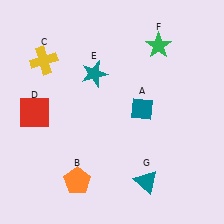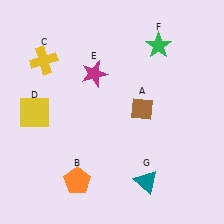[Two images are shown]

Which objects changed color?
A changed from teal to brown. D changed from red to yellow. E changed from teal to magenta.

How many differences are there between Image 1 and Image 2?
There are 3 differences between the two images.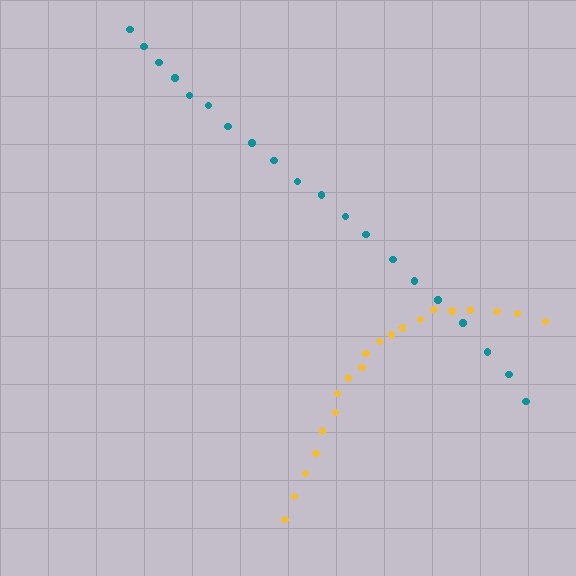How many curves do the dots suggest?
There are 2 distinct paths.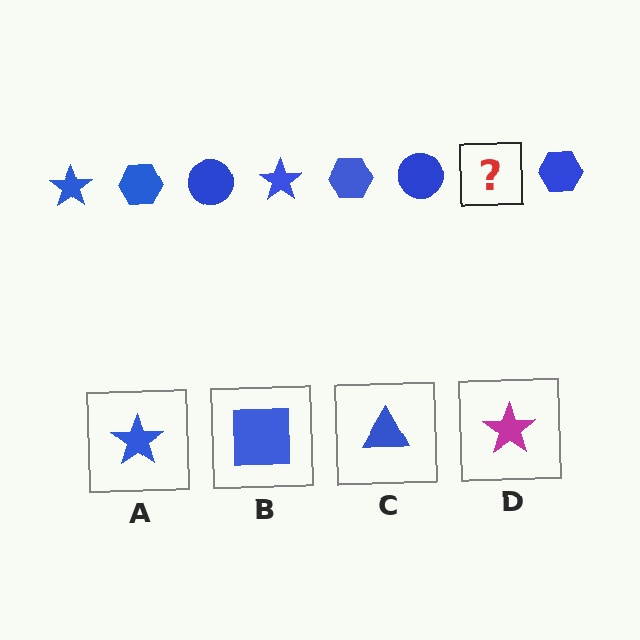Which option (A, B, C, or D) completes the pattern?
A.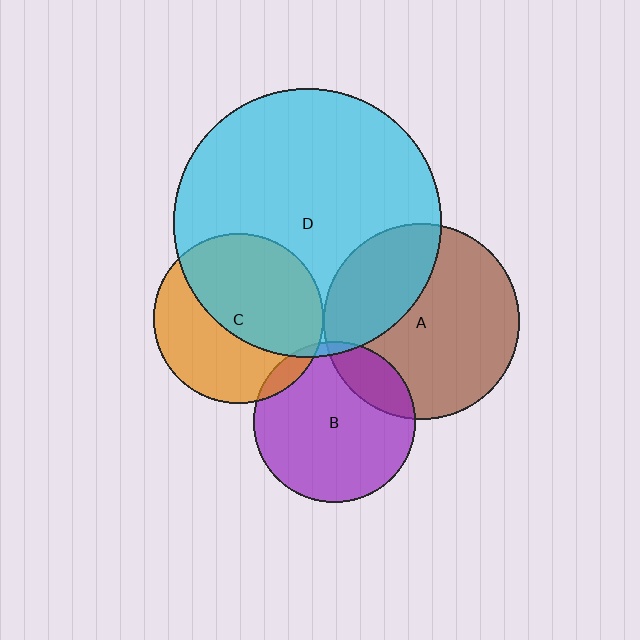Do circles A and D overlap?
Yes.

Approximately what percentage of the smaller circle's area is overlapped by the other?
Approximately 30%.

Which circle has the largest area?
Circle D (cyan).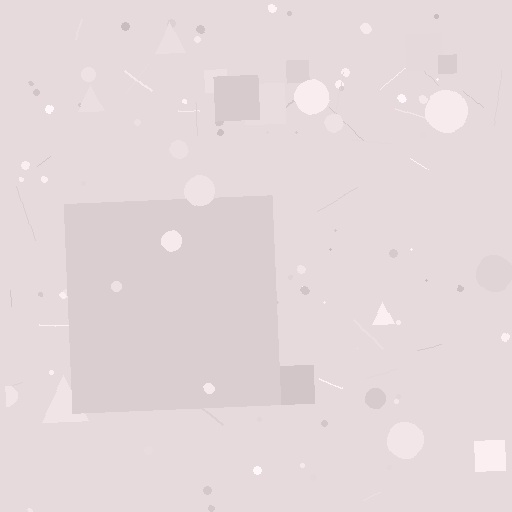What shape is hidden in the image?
A square is hidden in the image.